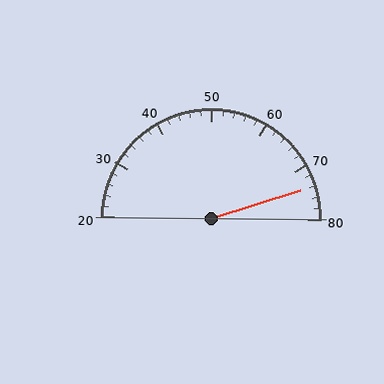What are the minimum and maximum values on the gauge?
The gauge ranges from 20 to 80.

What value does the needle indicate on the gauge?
The needle indicates approximately 74.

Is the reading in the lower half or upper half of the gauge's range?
The reading is in the upper half of the range (20 to 80).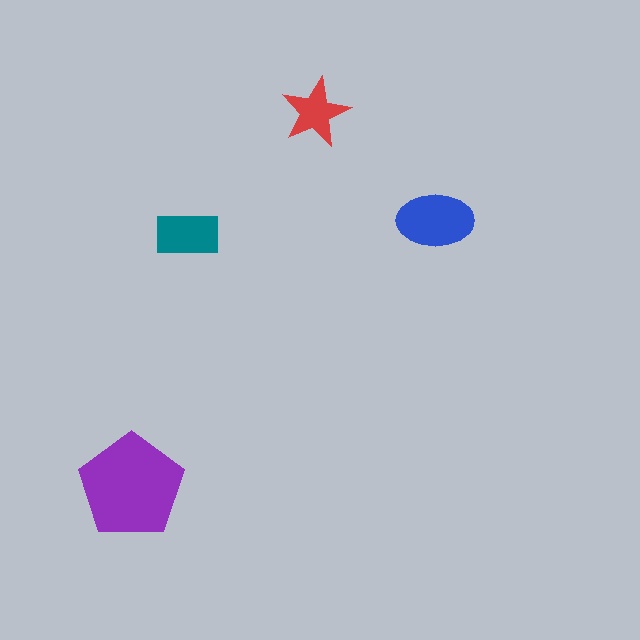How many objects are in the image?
There are 4 objects in the image.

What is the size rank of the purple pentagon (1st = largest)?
1st.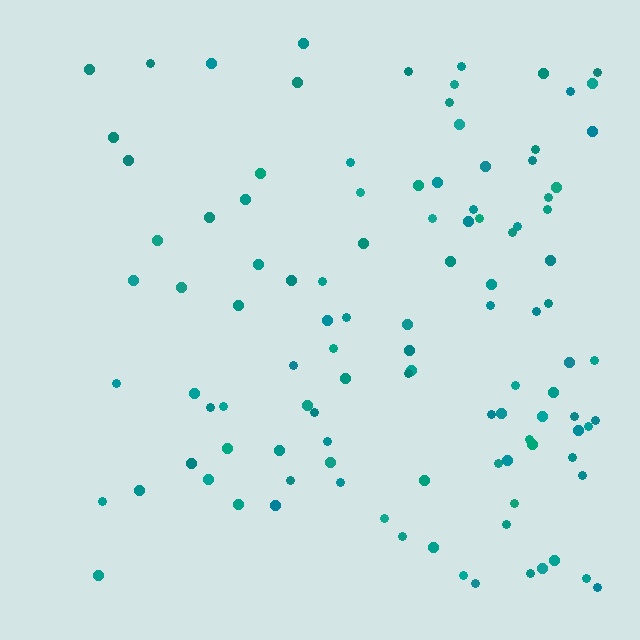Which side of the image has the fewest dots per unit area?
The left.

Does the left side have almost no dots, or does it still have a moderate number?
Still a moderate number, just noticeably fewer than the right.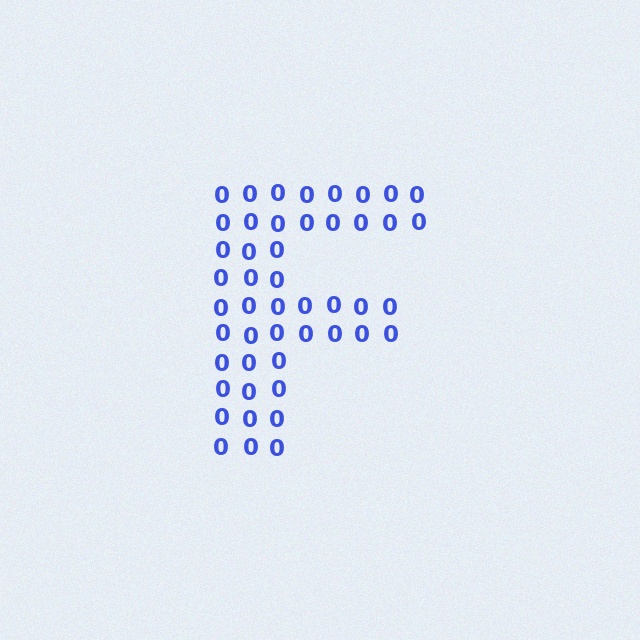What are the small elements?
The small elements are digit 0's.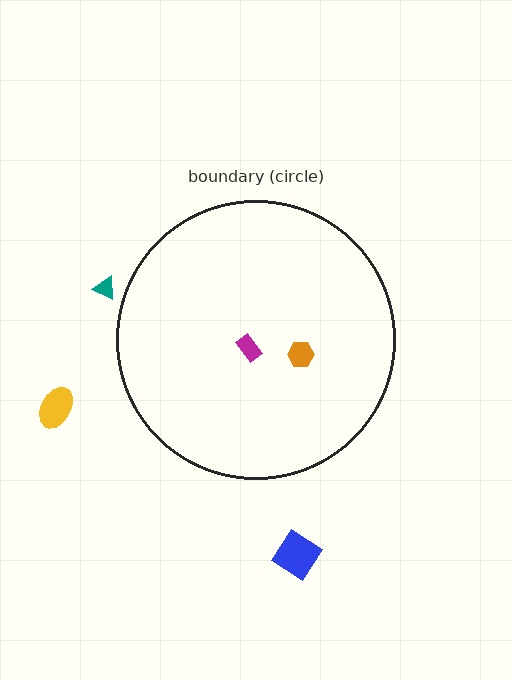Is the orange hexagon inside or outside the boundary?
Inside.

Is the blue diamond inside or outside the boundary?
Outside.